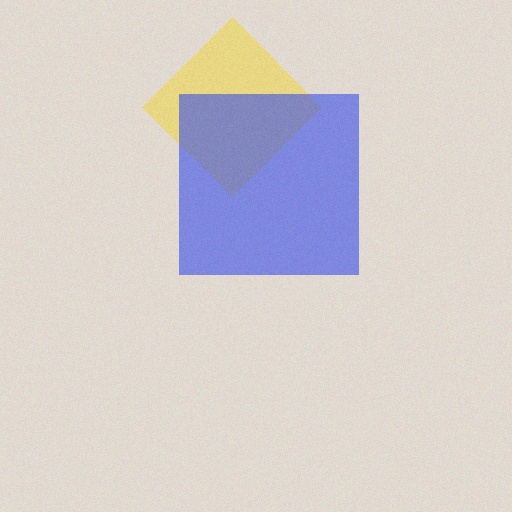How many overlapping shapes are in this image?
There are 2 overlapping shapes in the image.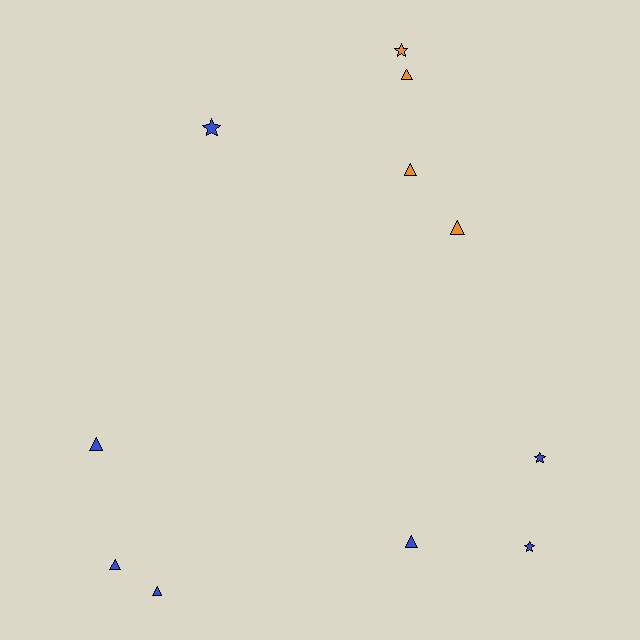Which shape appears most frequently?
Triangle, with 7 objects.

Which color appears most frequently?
Blue, with 7 objects.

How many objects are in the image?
There are 11 objects.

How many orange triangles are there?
There are 3 orange triangles.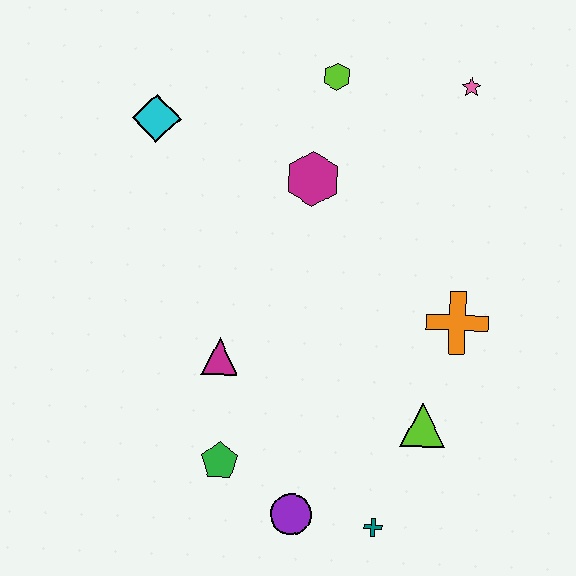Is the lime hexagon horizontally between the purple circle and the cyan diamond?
No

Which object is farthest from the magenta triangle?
The pink star is farthest from the magenta triangle.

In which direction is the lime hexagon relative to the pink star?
The lime hexagon is to the left of the pink star.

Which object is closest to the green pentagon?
The purple circle is closest to the green pentagon.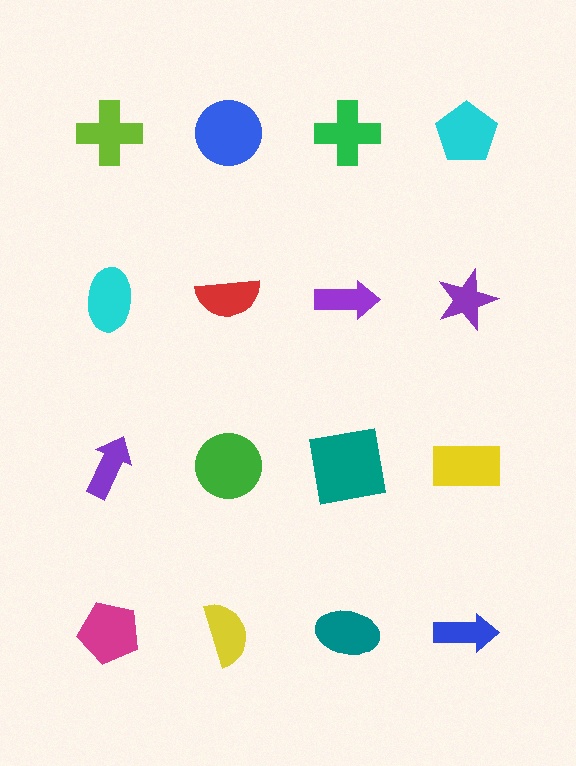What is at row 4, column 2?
A yellow semicircle.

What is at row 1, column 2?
A blue circle.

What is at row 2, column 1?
A cyan ellipse.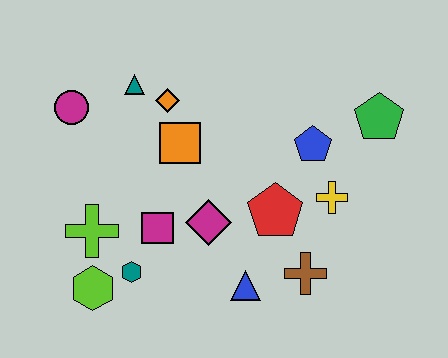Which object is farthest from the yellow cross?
The magenta circle is farthest from the yellow cross.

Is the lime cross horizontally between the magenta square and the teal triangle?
No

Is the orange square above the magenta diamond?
Yes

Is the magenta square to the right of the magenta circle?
Yes